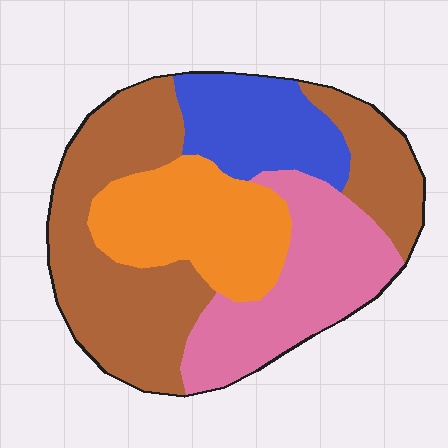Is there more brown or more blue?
Brown.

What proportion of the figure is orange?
Orange takes up between a sixth and a third of the figure.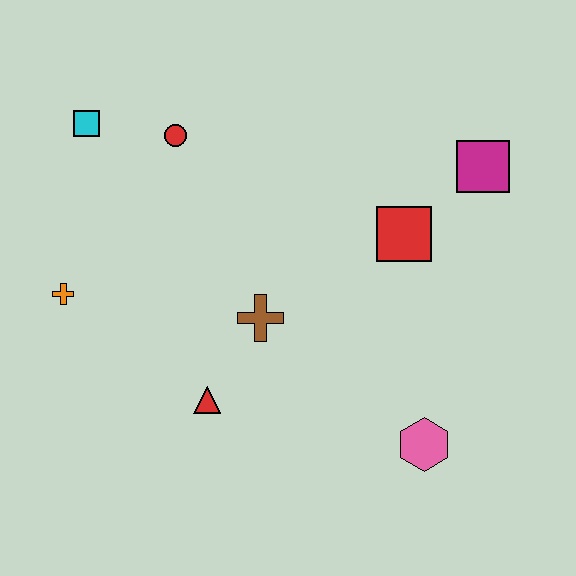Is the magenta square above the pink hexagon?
Yes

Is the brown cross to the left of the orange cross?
No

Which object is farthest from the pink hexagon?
The cyan square is farthest from the pink hexagon.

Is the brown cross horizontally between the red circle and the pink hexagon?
Yes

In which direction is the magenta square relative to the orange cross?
The magenta square is to the right of the orange cross.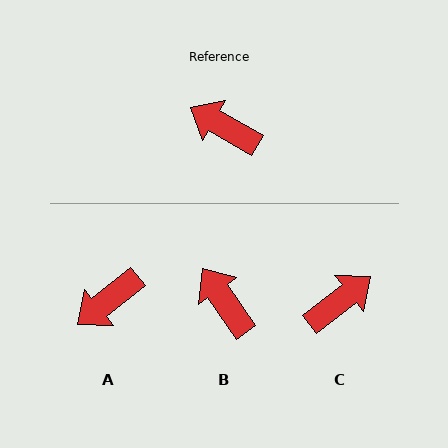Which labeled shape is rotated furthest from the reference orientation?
C, about 112 degrees away.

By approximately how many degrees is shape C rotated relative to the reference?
Approximately 112 degrees clockwise.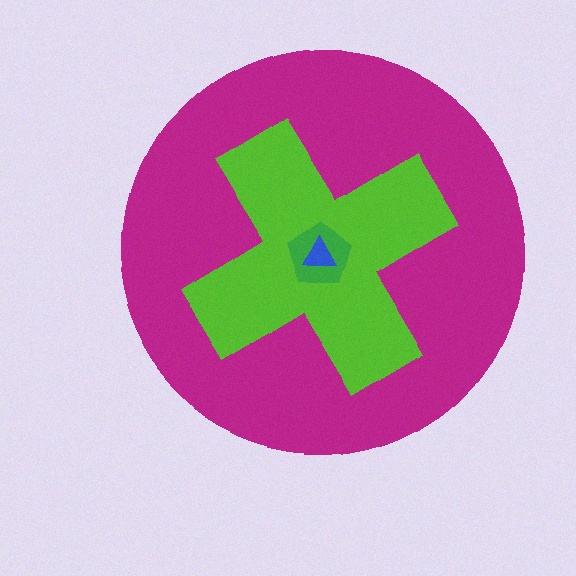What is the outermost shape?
The magenta circle.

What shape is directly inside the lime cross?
The green pentagon.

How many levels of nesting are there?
4.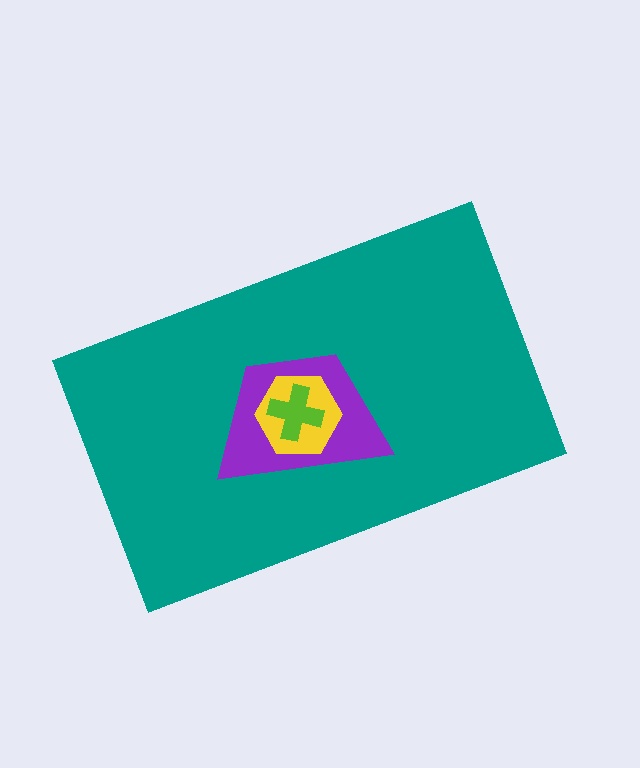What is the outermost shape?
The teal rectangle.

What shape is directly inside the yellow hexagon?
The lime cross.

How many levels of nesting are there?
4.